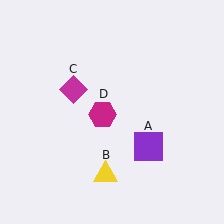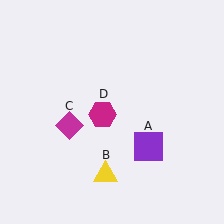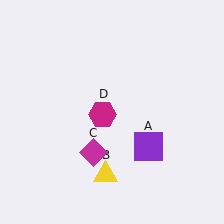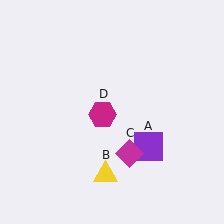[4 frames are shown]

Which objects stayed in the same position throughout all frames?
Purple square (object A) and yellow triangle (object B) and magenta hexagon (object D) remained stationary.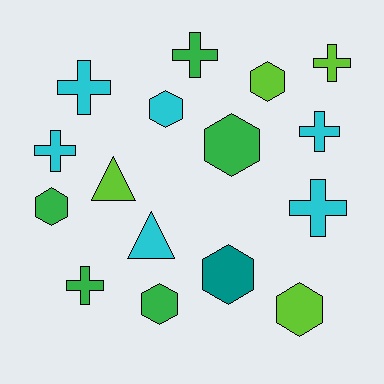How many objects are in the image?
There are 16 objects.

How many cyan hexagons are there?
There is 1 cyan hexagon.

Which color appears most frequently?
Cyan, with 6 objects.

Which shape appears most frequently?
Cross, with 7 objects.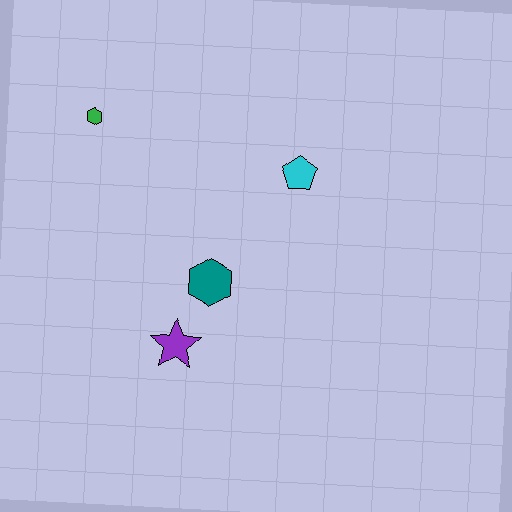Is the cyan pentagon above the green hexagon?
No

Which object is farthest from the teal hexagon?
The green hexagon is farthest from the teal hexagon.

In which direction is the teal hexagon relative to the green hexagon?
The teal hexagon is below the green hexagon.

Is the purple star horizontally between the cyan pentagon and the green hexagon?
Yes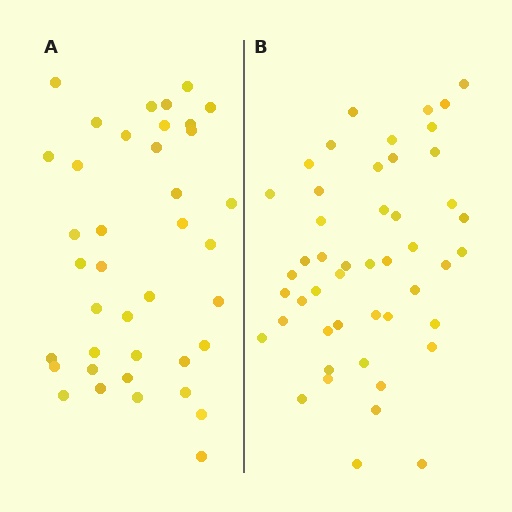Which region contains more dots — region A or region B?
Region B (the right region) has more dots.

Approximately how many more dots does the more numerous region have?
Region B has roughly 8 or so more dots than region A.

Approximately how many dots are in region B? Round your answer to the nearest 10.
About 50 dots. (The exact count is 48, which rounds to 50.)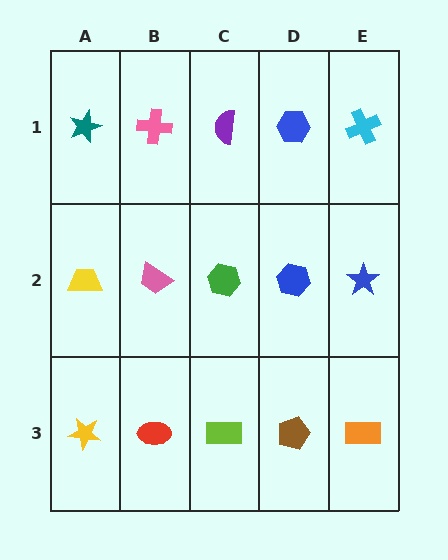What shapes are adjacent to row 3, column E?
A blue star (row 2, column E), a brown pentagon (row 3, column D).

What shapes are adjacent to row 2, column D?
A blue hexagon (row 1, column D), a brown pentagon (row 3, column D), a green hexagon (row 2, column C), a blue star (row 2, column E).